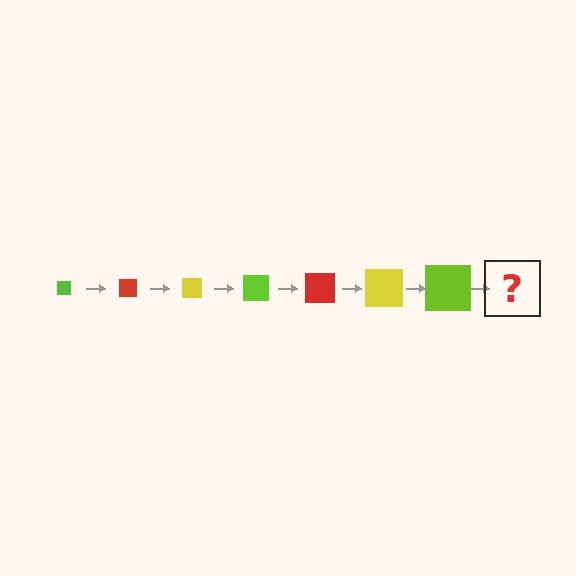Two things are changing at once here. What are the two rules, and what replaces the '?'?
The two rules are that the square grows larger each step and the color cycles through lime, red, and yellow. The '?' should be a red square, larger than the previous one.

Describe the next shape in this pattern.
It should be a red square, larger than the previous one.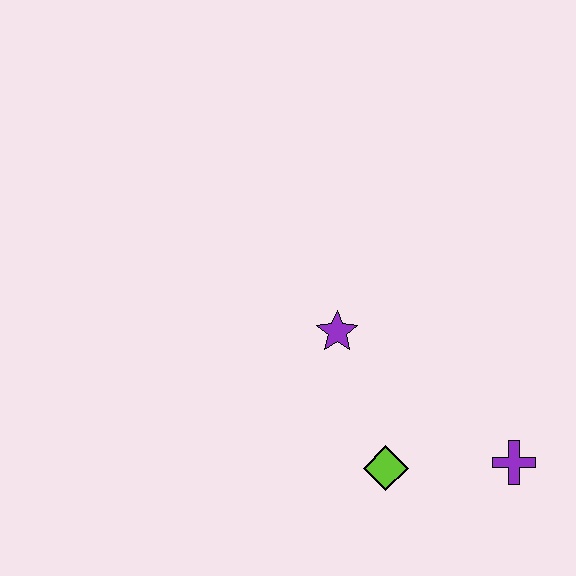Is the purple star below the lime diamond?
No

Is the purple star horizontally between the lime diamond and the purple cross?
No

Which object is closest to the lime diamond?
The purple cross is closest to the lime diamond.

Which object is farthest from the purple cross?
The purple star is farthest from the purple cross.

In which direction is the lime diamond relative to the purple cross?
The lime diamond is to the left of the purple cross.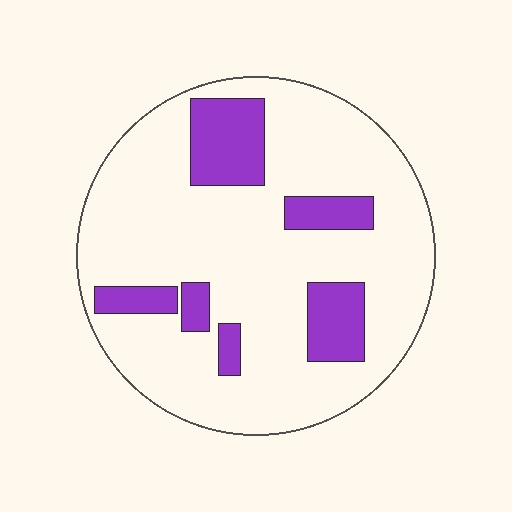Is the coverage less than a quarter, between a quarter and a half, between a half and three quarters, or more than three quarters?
Less than a quarter.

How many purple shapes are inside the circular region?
6.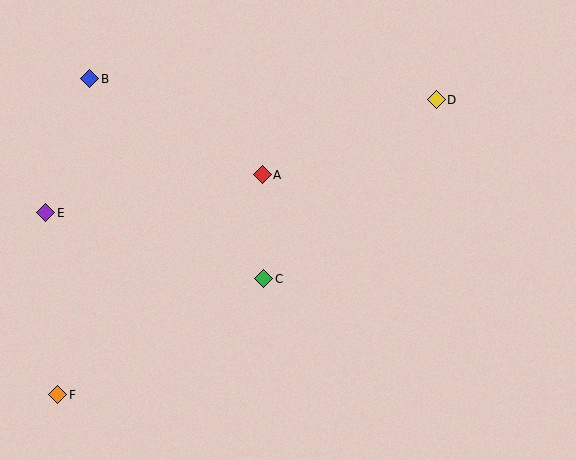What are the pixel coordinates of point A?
Point A is at (262, 175).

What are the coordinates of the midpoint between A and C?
The midpoint between A and C is at (263, 227).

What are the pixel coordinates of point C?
Point C is at (264, 279).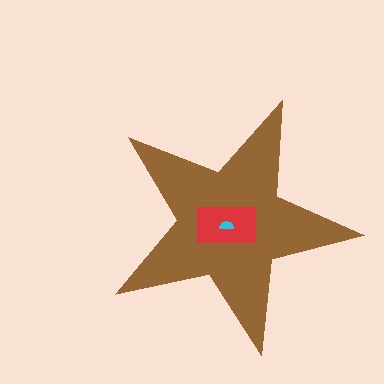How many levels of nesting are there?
3.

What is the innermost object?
The cyan semicircle.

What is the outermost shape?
The brown star.